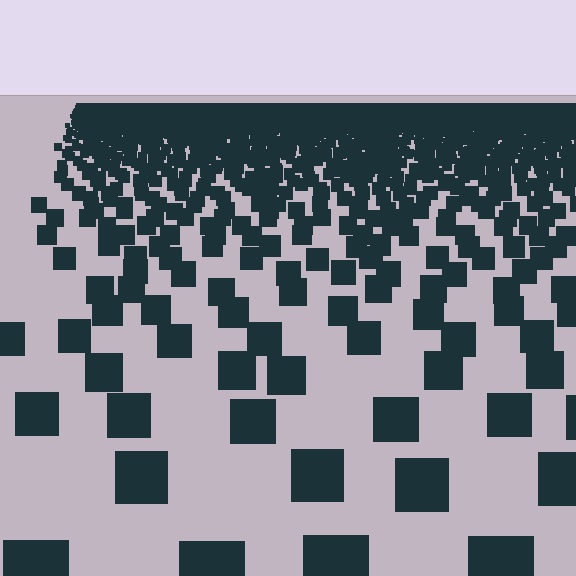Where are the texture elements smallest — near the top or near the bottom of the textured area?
Near the top.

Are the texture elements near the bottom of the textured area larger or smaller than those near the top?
Larger. Near the bottom, elements are closer to the viewer and appear at a bigger on-screen size.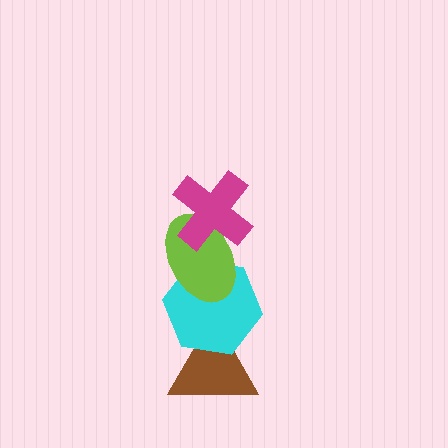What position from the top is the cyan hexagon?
The cyan hexagon is 3rd from the top.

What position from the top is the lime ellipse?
The lime ellipse is 2nd from the top.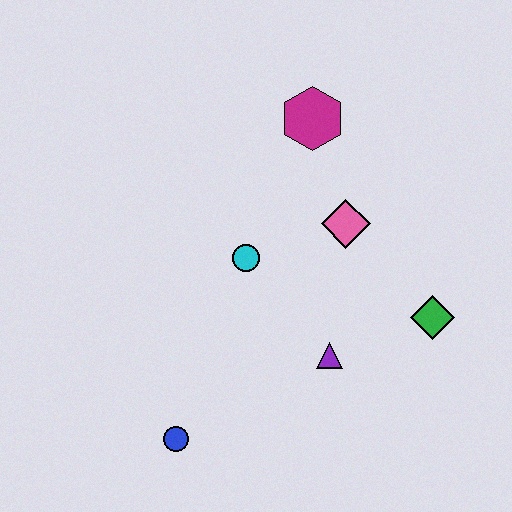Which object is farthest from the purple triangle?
The magenta hexagon is farthest from the purple triangle.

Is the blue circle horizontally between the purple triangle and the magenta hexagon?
No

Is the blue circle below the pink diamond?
Yes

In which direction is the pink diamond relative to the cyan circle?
The pink diamond is to the right of the cyan circle.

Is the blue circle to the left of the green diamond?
Yes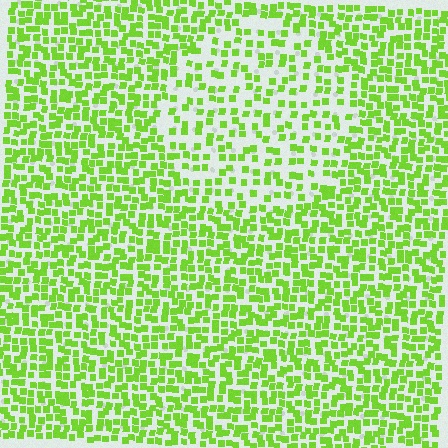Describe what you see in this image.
The image contains small lime elements arranged at two different densities. A circle-shaped region is visible where the elements are less densely packed than the surrounding area.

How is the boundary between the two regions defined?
The boundary is defined by a change in element density (approximately 1.9x ratio). All elements are the same color, size, and shape.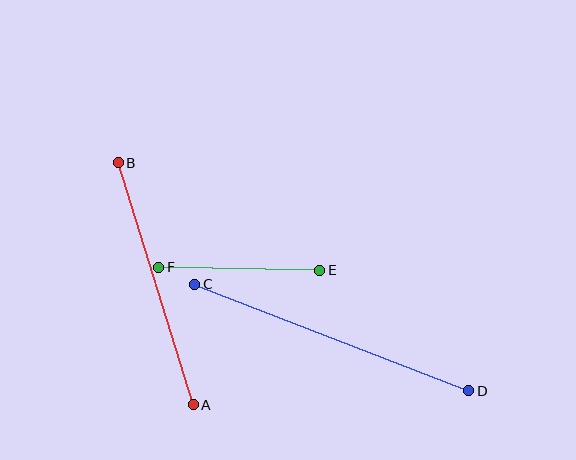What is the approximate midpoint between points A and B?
The midpoint is at approximately (156, 284) pixels.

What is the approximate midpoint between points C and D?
The midpoint is at approximately (332, 337) pixels.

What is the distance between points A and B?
The distance is approximately 254 pixels.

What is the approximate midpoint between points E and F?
The midpoint is at approximately (239, 269) pixels.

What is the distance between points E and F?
The distance is approximately 161 pixels.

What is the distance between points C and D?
The distance is approximately 294 pixels.